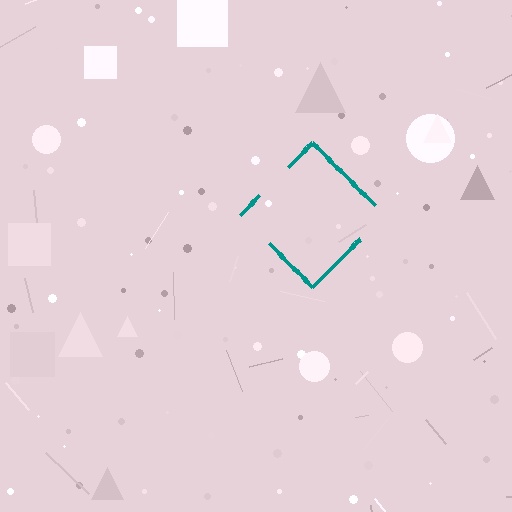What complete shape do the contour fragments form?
The contour fragments form a diamond.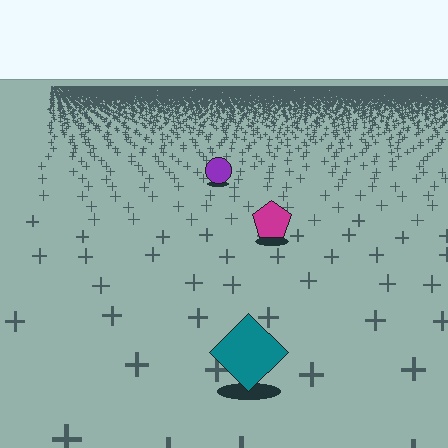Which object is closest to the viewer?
The teal diamond is closest. The texture marks near it are larger and more spread out.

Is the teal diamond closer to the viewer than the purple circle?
Yes. The teal diamond is closer — you can tell from the texture gradient: the ground texture is coarser near it.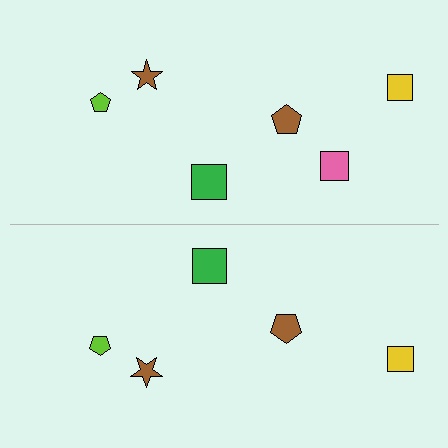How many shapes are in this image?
There are 11 shapes in this image.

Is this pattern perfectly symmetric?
No, the pattern is not perfectly symmetric. A pink square is missing from the bottom side.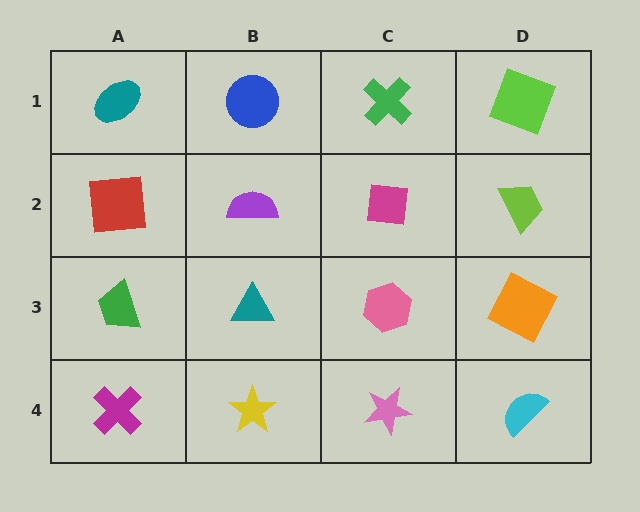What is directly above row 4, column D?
An orange square.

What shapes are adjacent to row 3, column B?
A purple semicircle (row 2, column B), a yellow star (row 4, column B), a green trapezoid (row 3, column A), a pink hexagon (row 3, column C).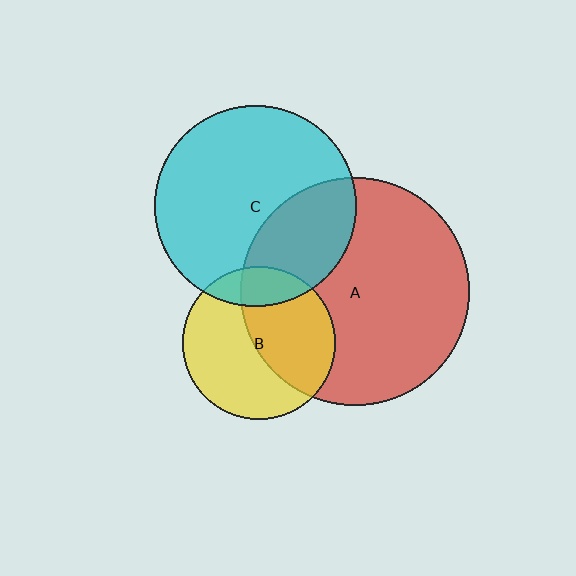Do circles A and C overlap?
Yes.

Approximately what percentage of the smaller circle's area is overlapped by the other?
Approximately 30%.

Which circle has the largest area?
Circle A (red).